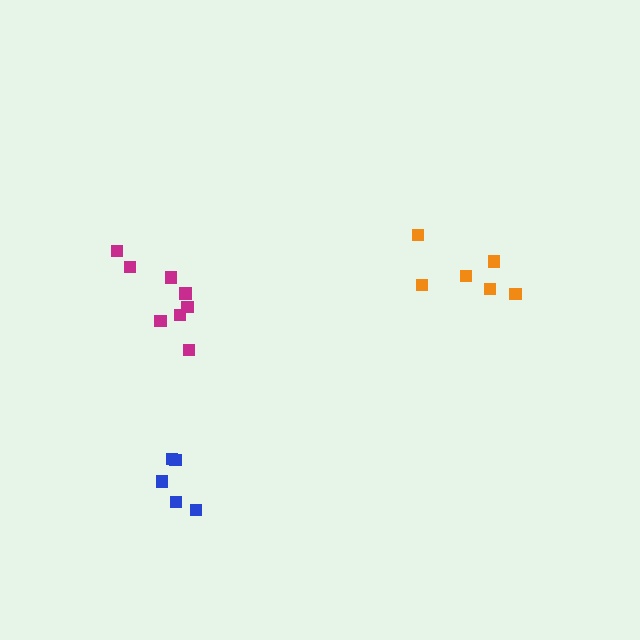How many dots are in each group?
Group 1: 8 dots, Group 2: 5 dots, Group 3: 6 dots (19 total).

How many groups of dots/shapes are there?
There are 3 groups.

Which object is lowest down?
The blue cluster is bottommost.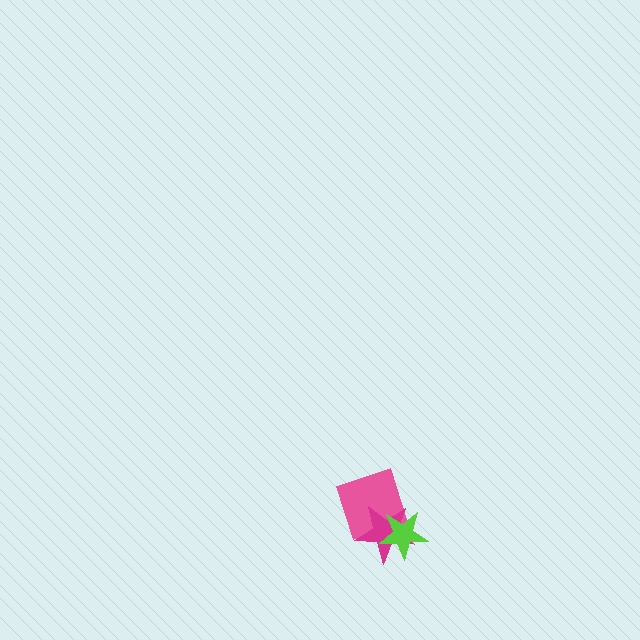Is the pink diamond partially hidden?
Yes, it is partially covered by another shape.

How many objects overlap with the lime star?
2 objects overlap with the lime star.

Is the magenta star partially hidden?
Yes, it is partially covered by another shape.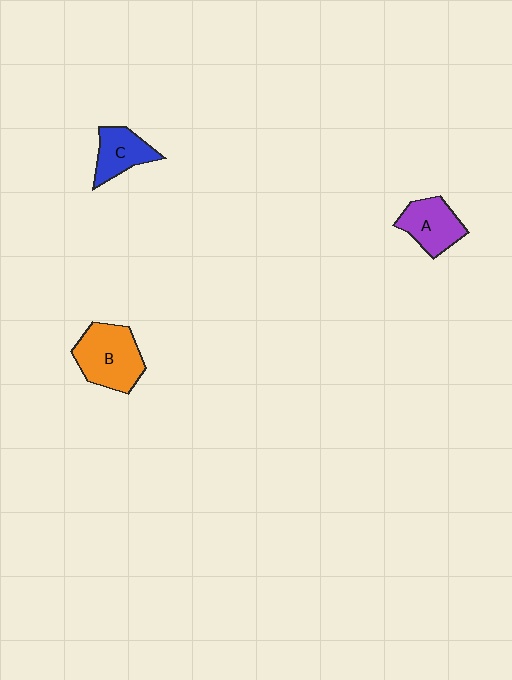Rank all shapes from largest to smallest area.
From largest to smallest: B (orange), A (purple), C (blue).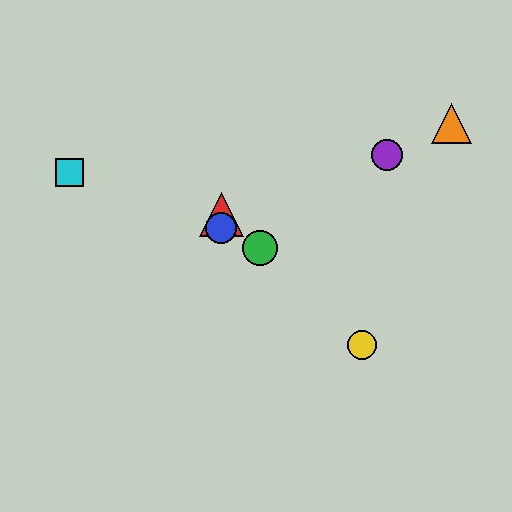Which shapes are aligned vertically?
The red triangle, the blue circle are aligned vertically.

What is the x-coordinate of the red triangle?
The red triangle is at x≈221.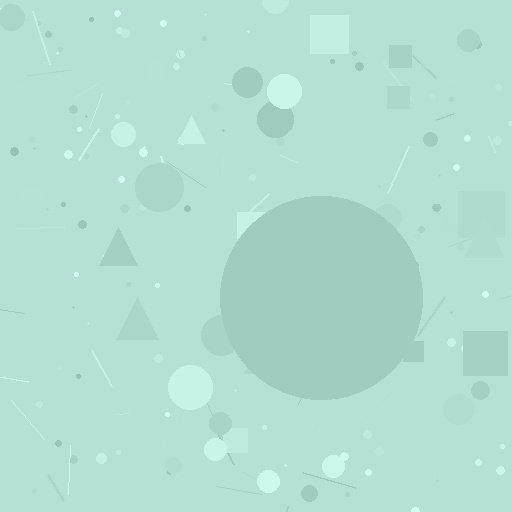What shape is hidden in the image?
A circle is hidden in the image.